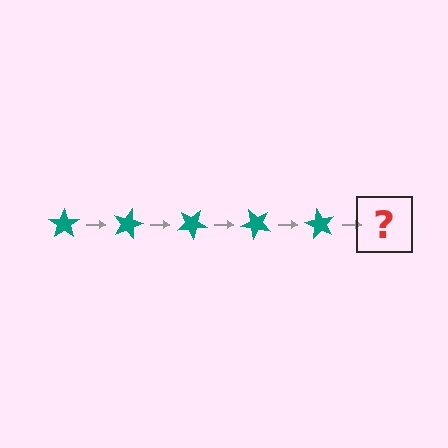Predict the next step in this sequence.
The next step is a teal star rotated 75 degrees.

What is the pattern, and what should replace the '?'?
The pattern is that the star rotates 15 degrees each step. The '?' should be a teal star rotated 75 degrees.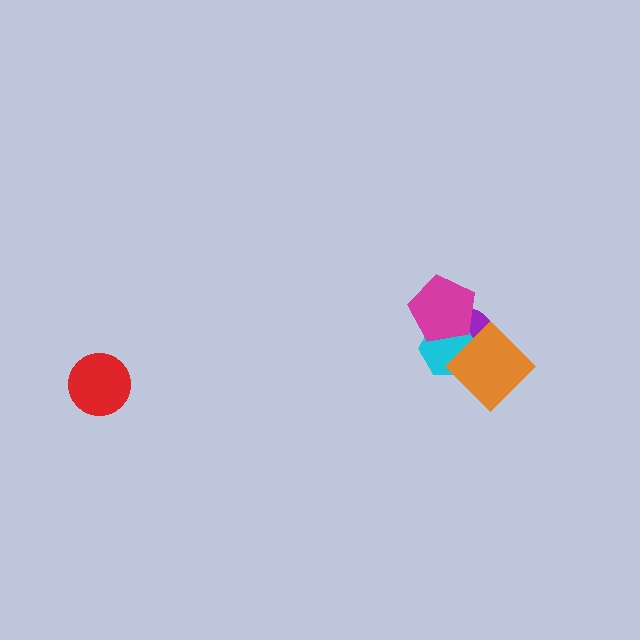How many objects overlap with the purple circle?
3 objects overlap with the purple circle.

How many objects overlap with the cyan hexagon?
3 objects overlap with the cyan hexagon.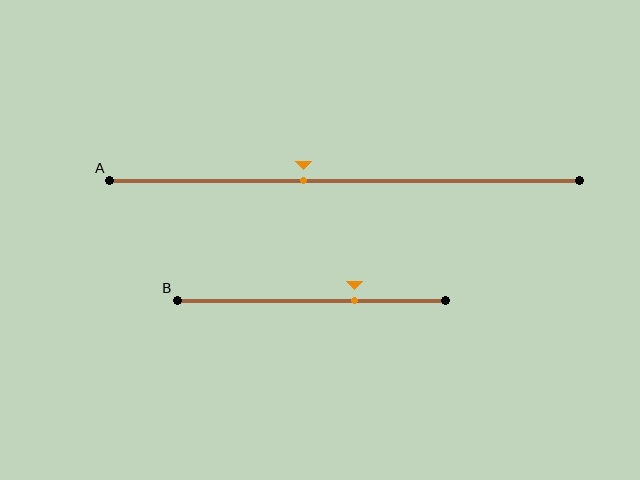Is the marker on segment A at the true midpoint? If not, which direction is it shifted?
No, the marker on segment A is shifted to the left by about 9% of the segment length.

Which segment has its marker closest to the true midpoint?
Segment A has its marker closest to the true midpoint.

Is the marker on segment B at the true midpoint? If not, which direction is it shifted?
No, the marker on segment B is shifted to the right by about 16% of the segment length.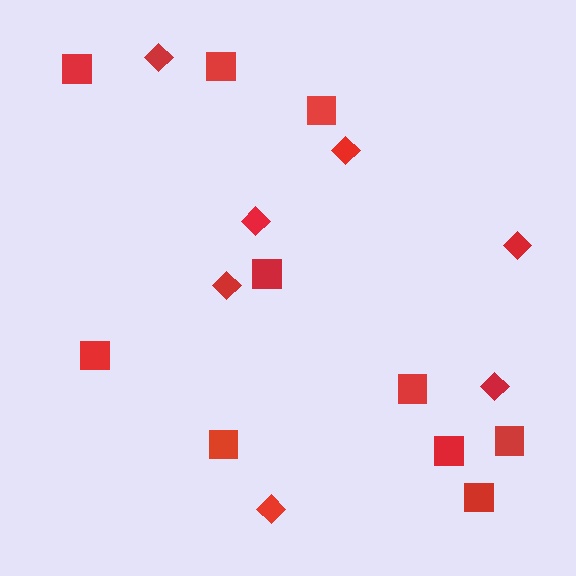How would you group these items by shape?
There are 2 groups: one group of squares (10) and one group of diamonds (7).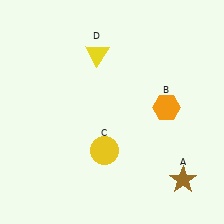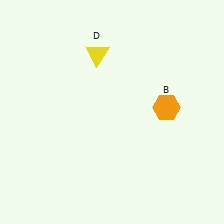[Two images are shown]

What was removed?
The yellow circle (C), the brown star (A) were removed in Image 2.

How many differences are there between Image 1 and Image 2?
There are 2 differences between the two images.